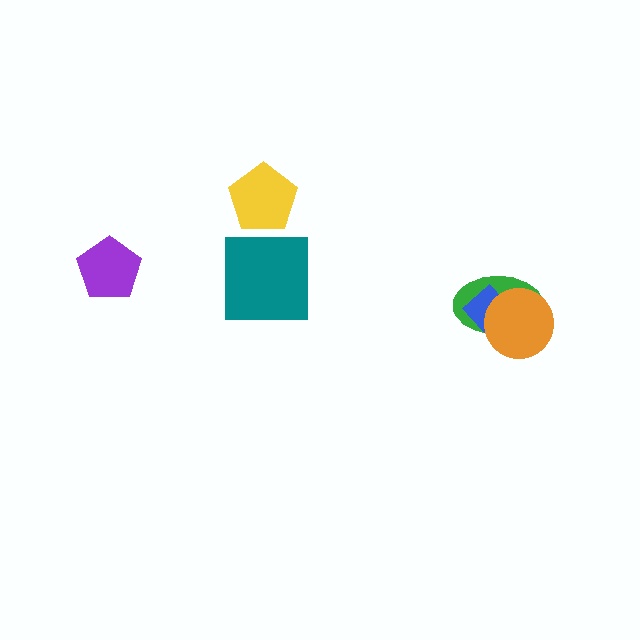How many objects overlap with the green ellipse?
2 objects overlap with the green ellipse.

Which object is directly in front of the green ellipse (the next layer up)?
The blue rectangle is directly in front of the green ellipse.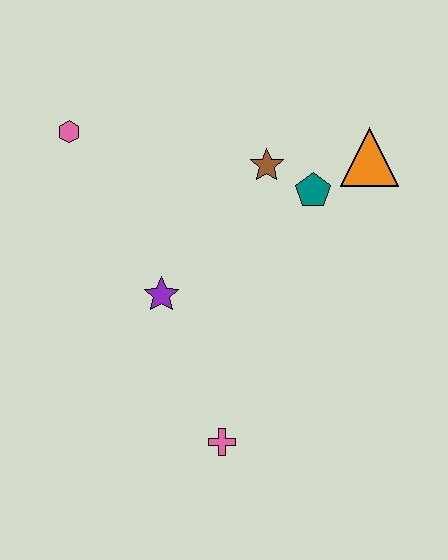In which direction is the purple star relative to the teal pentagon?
The purple star is to the left of the teal pentagon.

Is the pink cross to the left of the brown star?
Yes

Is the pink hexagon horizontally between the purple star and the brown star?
No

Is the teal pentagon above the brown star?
No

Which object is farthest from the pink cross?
The pink hexagon is farthest from the pink cross.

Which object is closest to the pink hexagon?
The purple star is closest to the pink hexagon.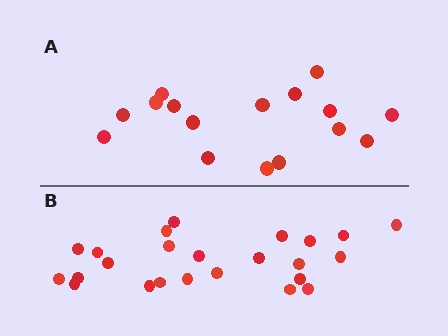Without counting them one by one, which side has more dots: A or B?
Region B (the bottom region) has more dots.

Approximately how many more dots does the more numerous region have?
Region B has roughly 8 or so more dots than region A.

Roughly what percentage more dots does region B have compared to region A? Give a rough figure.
About 50% more.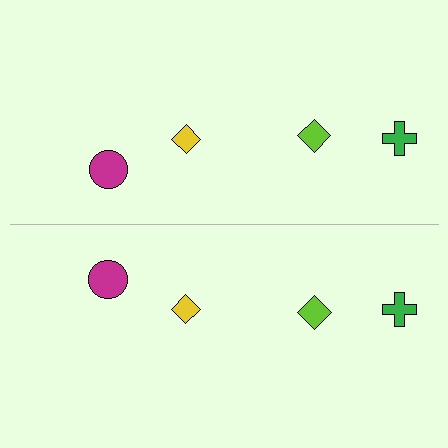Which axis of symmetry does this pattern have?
The pattern has a horizontal axis of symmetry running through the center of the image.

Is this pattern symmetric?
Yes, this pattern has bilateral (reflection) symmetry.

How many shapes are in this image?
There are 8 shapes in this image.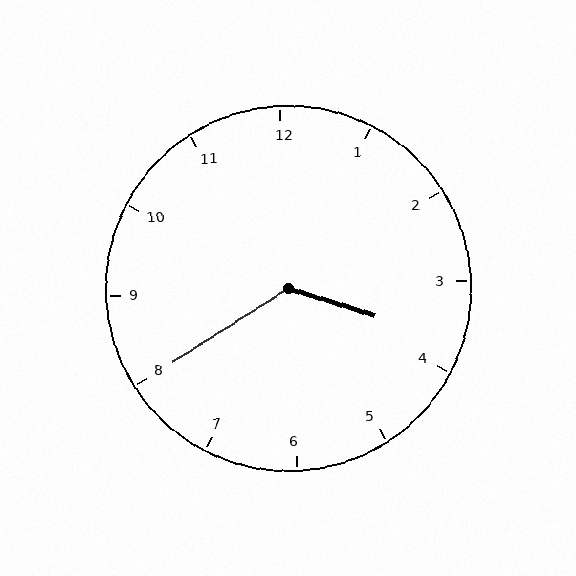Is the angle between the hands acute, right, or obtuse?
It is obtuse.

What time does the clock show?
3:40.